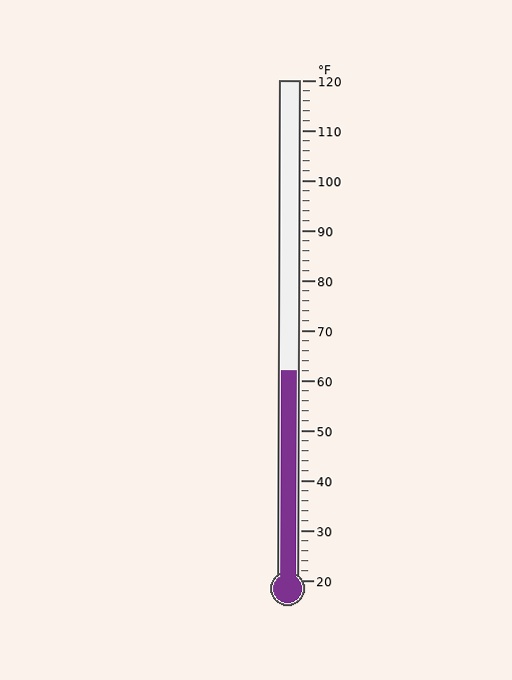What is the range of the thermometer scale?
The thermometer scale ranges from 20°F to 120°F.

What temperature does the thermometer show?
The thermometer shows approximately 62°F.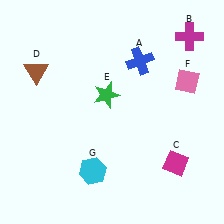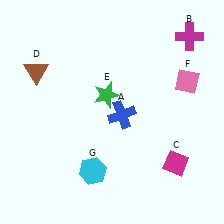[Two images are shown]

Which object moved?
The blue cross (A) moved down.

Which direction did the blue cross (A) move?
The blue cross (A) moved down.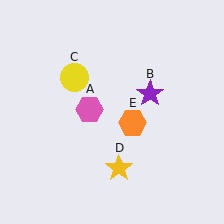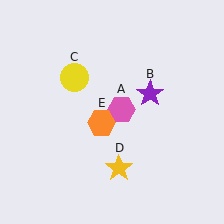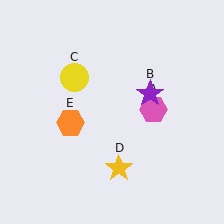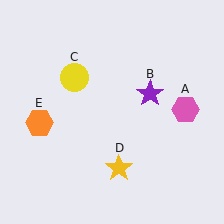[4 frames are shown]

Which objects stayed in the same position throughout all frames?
Purple star (object B) and yellow circle (object C) and yellow star (object D) remained stationary.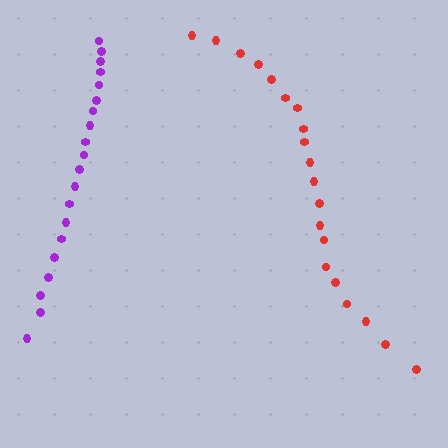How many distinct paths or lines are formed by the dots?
There are 2 distinct paths.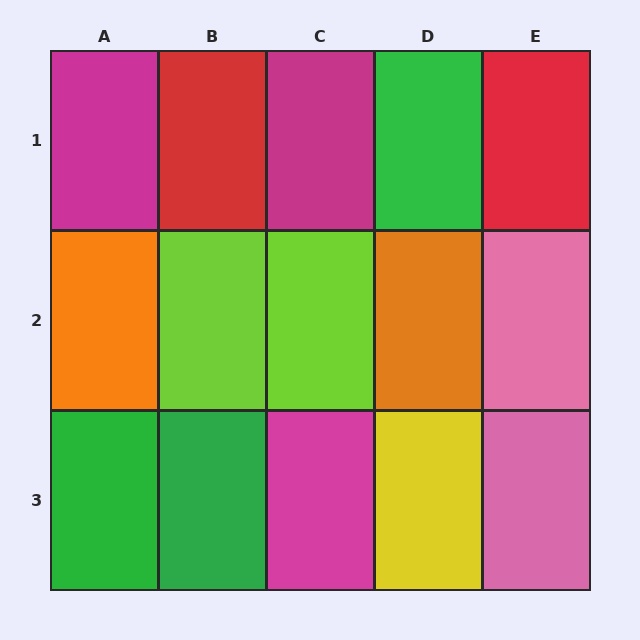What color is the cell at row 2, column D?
Orange.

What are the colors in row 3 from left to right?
Green, green, magenta, yellow, pink.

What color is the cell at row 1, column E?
Red.